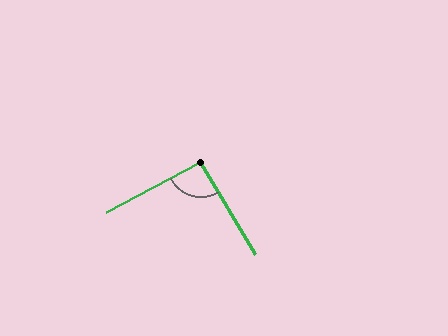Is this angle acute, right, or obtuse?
It is approximately a right angle.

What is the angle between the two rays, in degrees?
Approximately 93 degrees.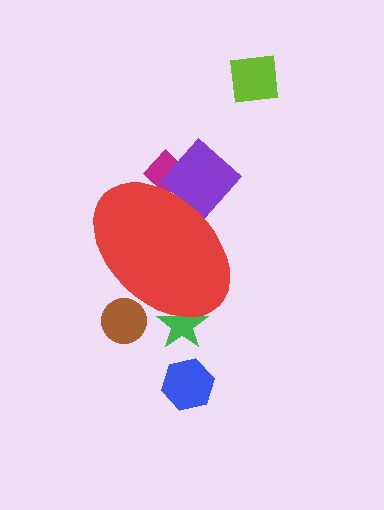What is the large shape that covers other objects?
A red ellipse.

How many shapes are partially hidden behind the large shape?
4 shapes are partially hidden.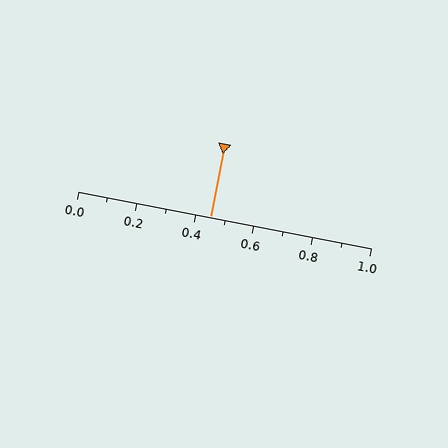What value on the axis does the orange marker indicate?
The marker indicates approximately 0.45.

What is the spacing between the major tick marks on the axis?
The major ticks are spaced 0.2 apart.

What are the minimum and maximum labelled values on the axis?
The axis runs from 0.0 to 1.0.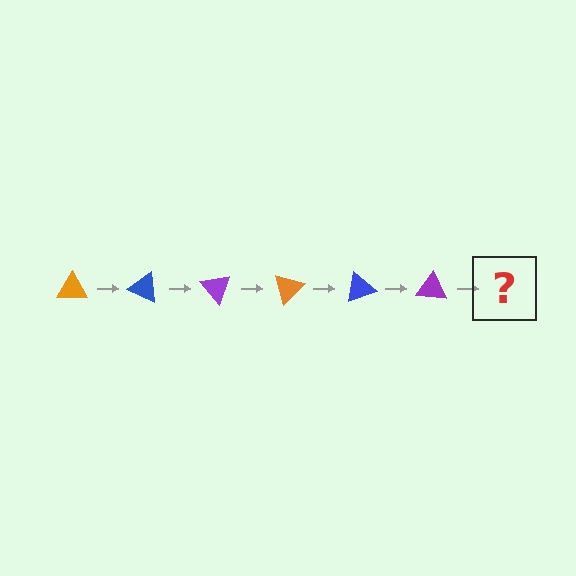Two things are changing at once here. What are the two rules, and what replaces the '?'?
The two rules are that it rotates 25 degrees each step and the color cycles through orange, blue, and purple. The '?' should be an orange triangle, rotated 150 degrees from the start.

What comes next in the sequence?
The next element should be an orange triangle, rotated 150 degrees from the start.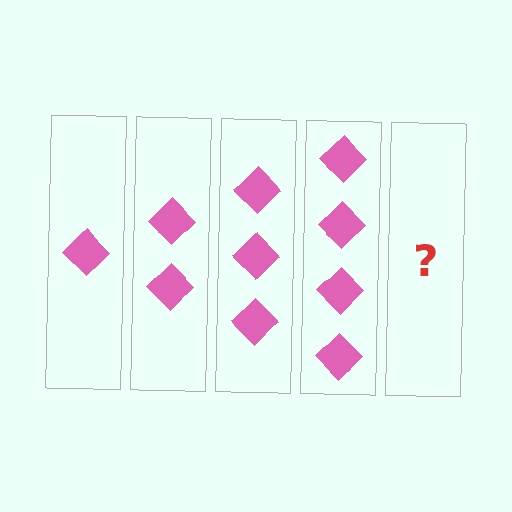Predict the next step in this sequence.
The next step is 5 diamonds.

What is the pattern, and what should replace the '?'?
The pattern is that each step adds one more diamond. The '?' should be 5 diamonds.